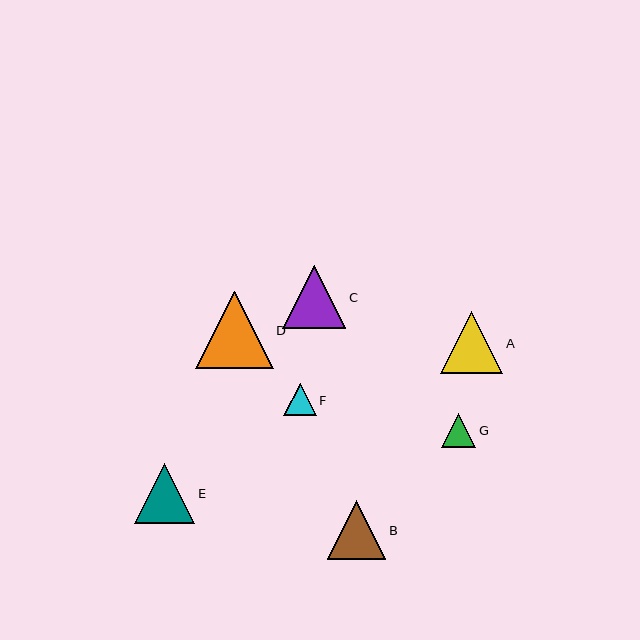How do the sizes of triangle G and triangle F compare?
Triangle G and triangle F are approximately the same size.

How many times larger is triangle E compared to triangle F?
Triangle E is approximately 1.9 times the size of triangle F.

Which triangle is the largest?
Triangle D is the largest with a size of approximately 77 pixels.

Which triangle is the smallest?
Triangle F is the smallest with a size of approximately 32 pixels.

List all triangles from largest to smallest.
From largest to smallest: D, C, A, E, B, G, F.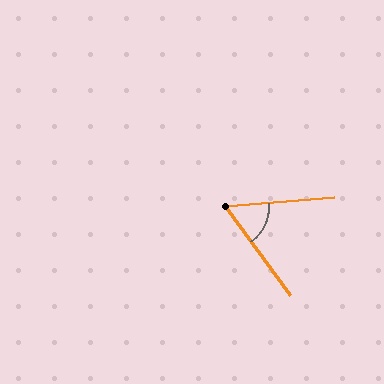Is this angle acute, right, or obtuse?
It is acute.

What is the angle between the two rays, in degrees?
Approximately 59 degrees.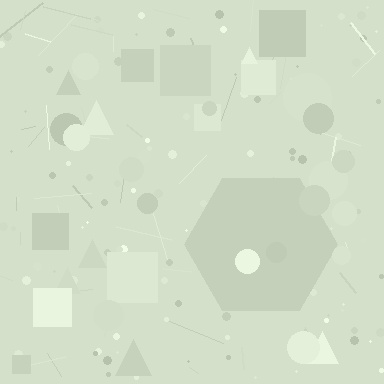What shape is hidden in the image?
A hexagon is hidden in the image.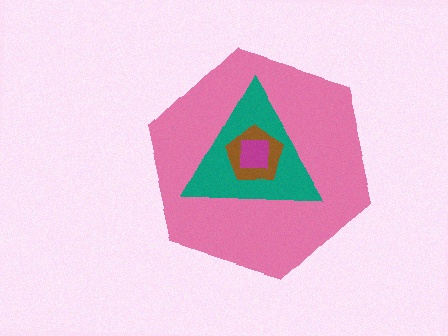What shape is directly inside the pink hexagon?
The teal triangle.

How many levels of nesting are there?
4.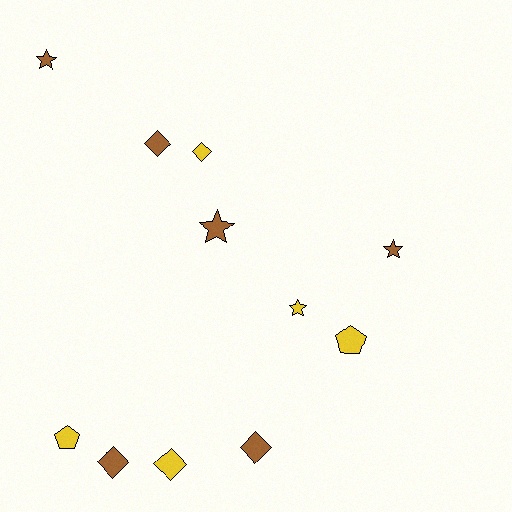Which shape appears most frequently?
Diamond, with 5 objects.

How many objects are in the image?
There are 11 objects.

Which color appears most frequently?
Brown, with 6 objects.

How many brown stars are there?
There are 3 brown stars.